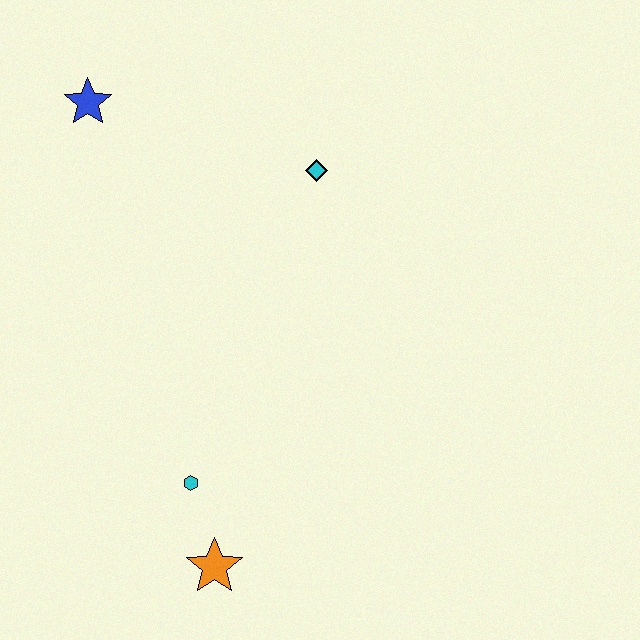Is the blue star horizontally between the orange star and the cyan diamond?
No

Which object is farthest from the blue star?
The orange star is farthest from the blue star.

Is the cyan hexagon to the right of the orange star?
No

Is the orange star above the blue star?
No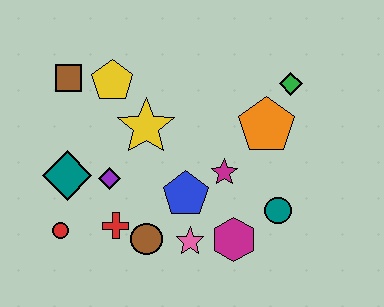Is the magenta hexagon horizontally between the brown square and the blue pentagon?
No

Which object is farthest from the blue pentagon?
The brown square is farthest from the blue pentagon.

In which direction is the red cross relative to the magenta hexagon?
The red cross is to the left of the magenta hexagon.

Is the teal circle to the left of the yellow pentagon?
No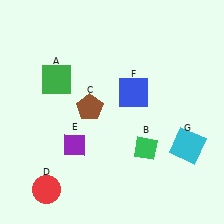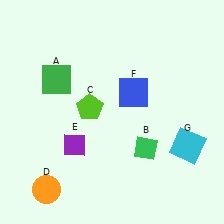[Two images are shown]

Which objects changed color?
C changed from brown to lime. D changed from red to orange.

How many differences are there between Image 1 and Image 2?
There are 2 differences between the two images.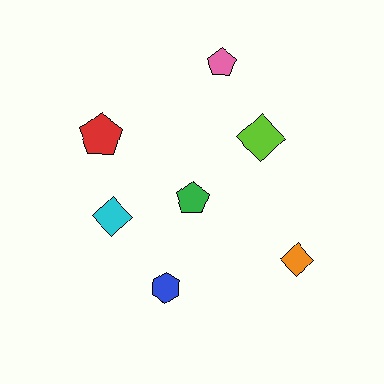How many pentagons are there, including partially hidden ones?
There are 3 pentagons.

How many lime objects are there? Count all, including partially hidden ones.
There is 1 lime object.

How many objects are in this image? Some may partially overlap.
There are 7 objects.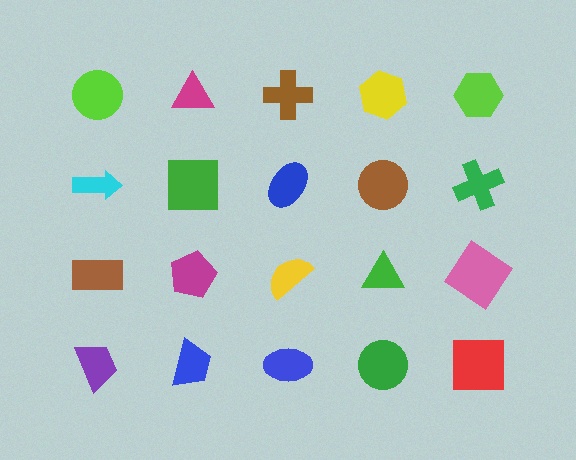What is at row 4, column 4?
A green circle.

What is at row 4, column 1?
A purple trapezoid.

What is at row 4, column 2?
A blue trapezoid.